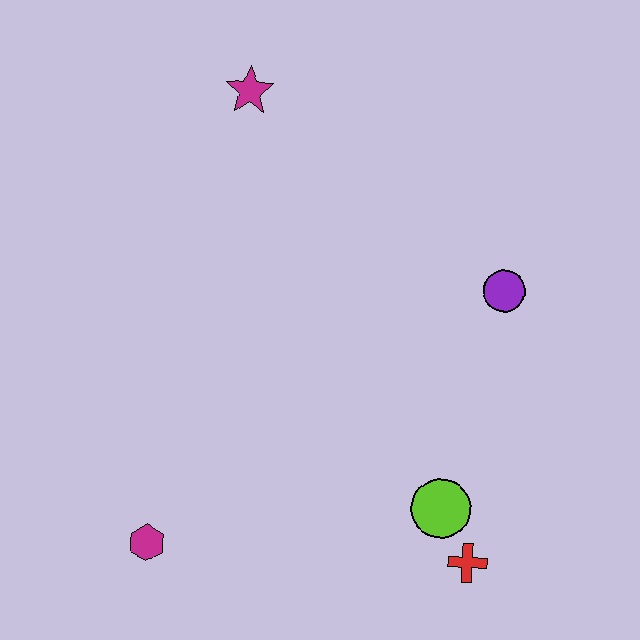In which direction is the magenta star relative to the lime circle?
The magenta star is above the lime circle.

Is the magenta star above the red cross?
Yes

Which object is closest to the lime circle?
The red cross is closest to the lime circle.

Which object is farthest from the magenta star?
The red cross is farthest from the magenta star.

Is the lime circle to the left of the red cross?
Yes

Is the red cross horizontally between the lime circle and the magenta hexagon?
No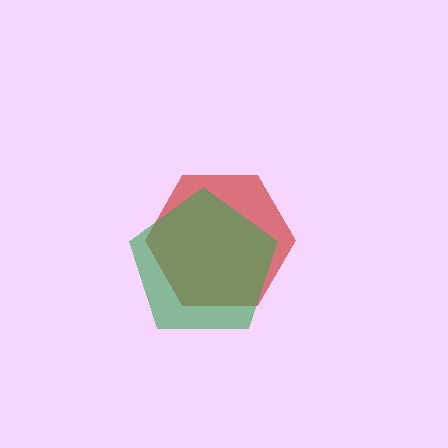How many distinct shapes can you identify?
There are 2 distinct shapes: a red hexagon, a green pentagon.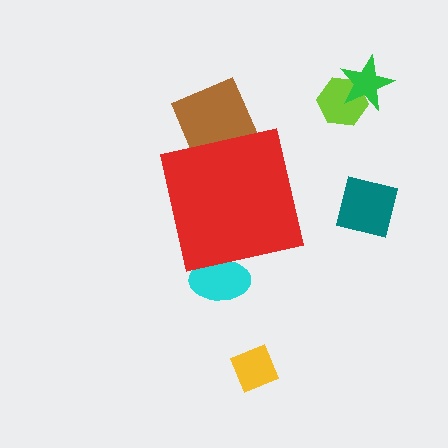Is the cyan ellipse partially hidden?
Yes, the cyan ellipse is partially hidden behind the red square.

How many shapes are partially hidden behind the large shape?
2 shapes are partially hidden.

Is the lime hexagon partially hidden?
No, the lime hexagon is fully visible.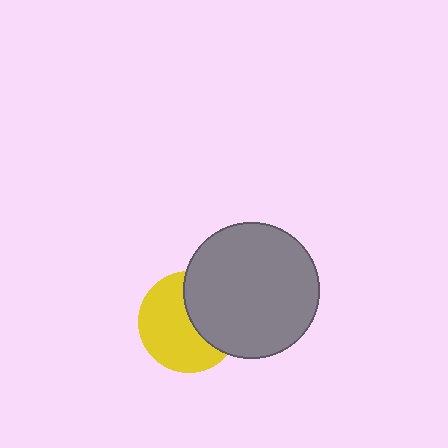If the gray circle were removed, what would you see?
You would see the complete yellow circle.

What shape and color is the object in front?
The object in front is a gray circle.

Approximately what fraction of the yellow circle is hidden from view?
Roughly 40% of the yellow circle is hidden behind the gray circle.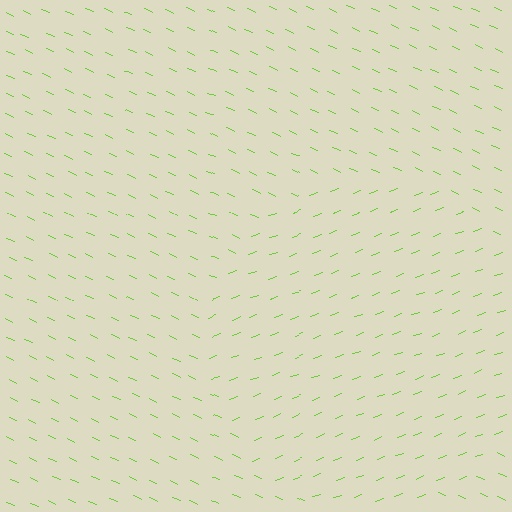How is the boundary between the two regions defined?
The boundary is defined purely by a change in line orientation (approximately 45 degrees difference). All lines are the same color and thickness.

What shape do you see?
I see a circle.